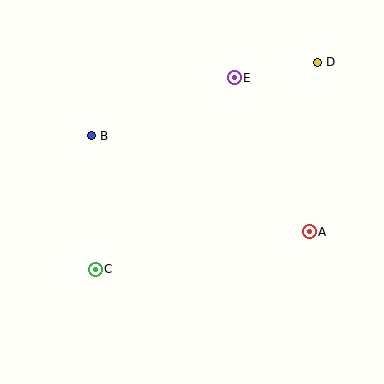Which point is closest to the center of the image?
Point B at (91, 136) is closest to the center.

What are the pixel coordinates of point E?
Point E is at (234, 78).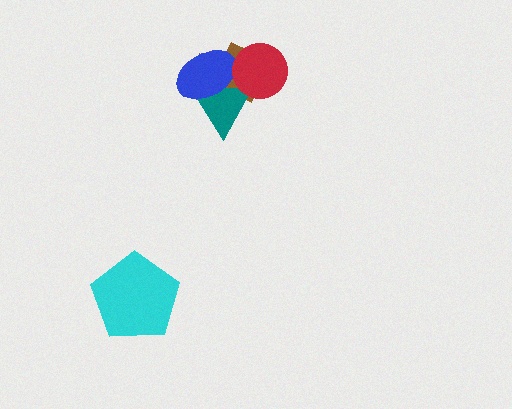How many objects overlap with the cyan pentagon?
0 objects overlap with the cyan pentagon.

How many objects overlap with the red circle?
3 objects overlap with the red circle.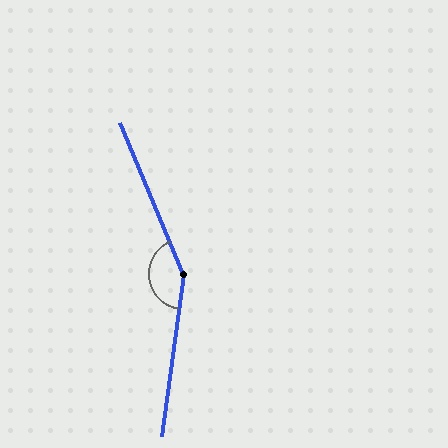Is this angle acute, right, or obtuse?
It is obtuse.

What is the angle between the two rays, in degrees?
Approximately 150 degrees.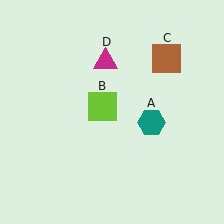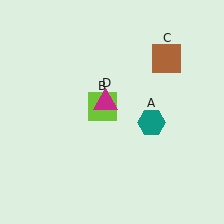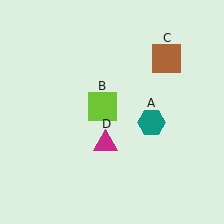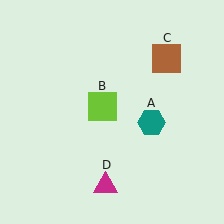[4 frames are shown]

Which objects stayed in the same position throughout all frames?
Teal hexagon (object A) and lime square (object B) and brown square (object C) remained stationary.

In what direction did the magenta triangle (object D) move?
The magenta triangle (object D) moved down.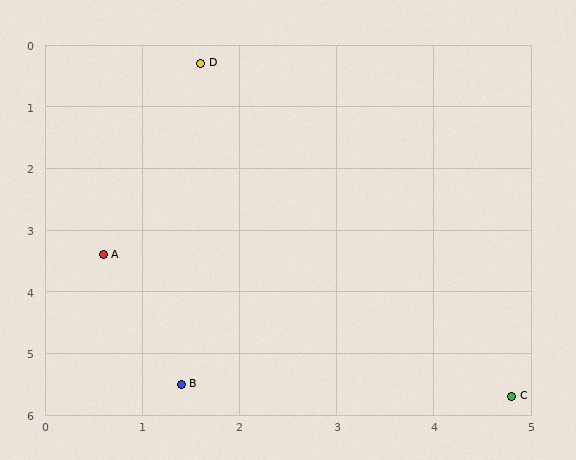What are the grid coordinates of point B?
Point B is at approximately (1.4, 5.5).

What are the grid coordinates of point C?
Point C is at approximately (4.8, 5.7).